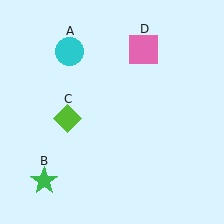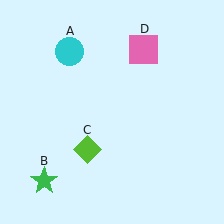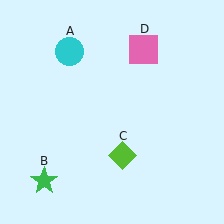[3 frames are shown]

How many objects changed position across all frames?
1 object changed position: lime diamond (object C).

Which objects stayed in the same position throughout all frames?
Cyan circle (object A) and green star (object B) and pink square (object D) remained stationary.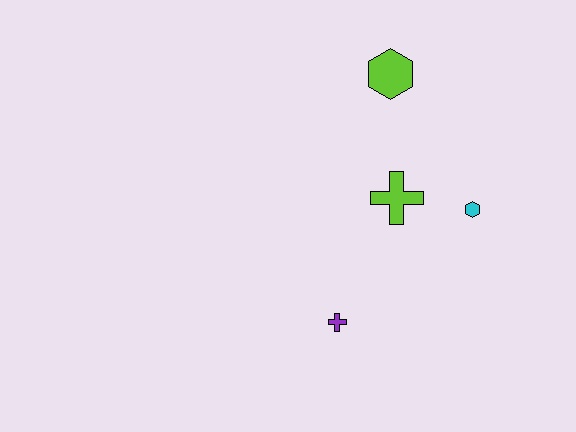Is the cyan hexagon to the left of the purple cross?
No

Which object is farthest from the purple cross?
The lime hexagon is farthest from the purple cross.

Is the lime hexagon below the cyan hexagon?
No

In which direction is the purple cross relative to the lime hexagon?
The purple cross is below the lime hexagon.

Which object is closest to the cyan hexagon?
The lime cross is closest to the cyan hexagon.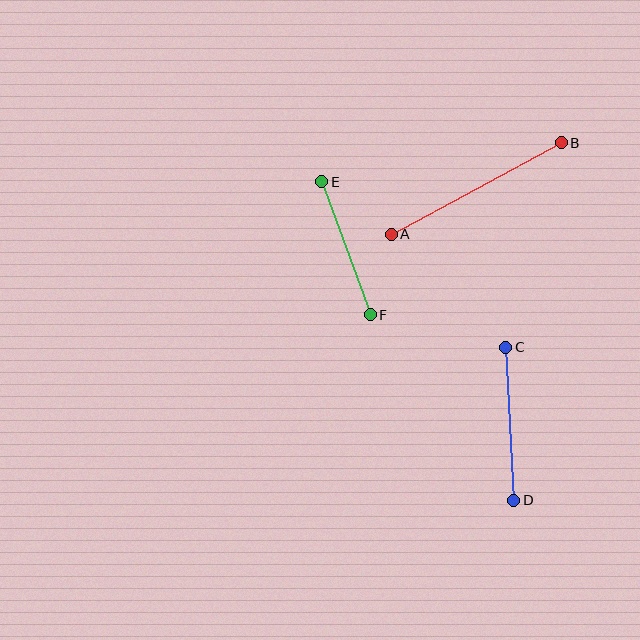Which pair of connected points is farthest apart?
Points A and B are farthest apart.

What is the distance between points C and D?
The distance is approximately 154 pixels.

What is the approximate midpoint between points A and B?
The midpoint is at approximately (476, 188) pixels.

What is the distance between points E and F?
The distance is approximately 142 pixels.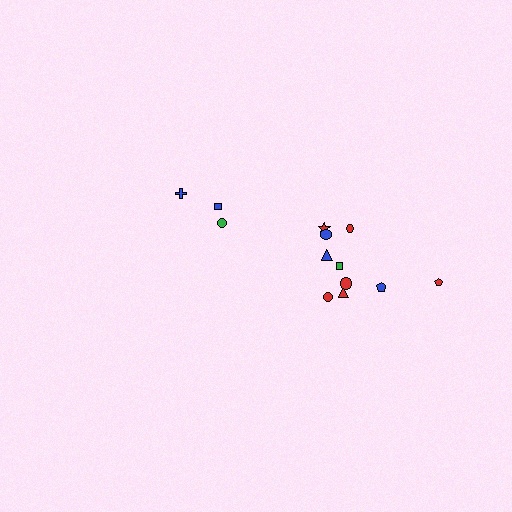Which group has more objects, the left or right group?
The right group.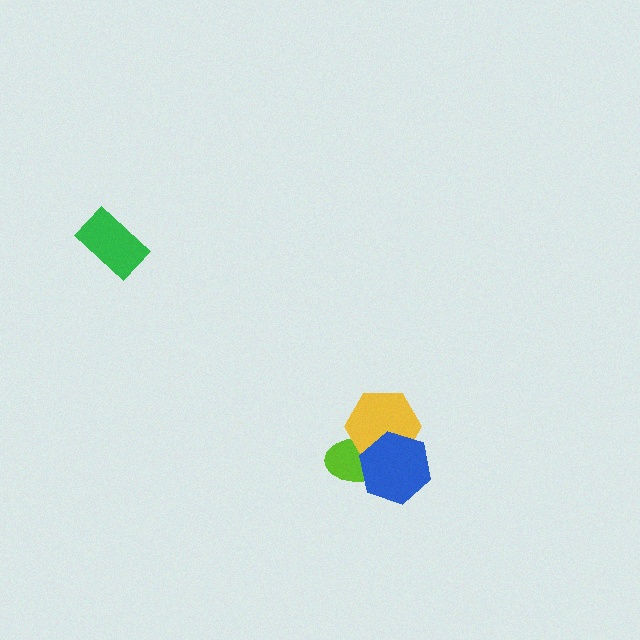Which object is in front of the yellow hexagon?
The blue hexagon is in front of the yellow hexagon.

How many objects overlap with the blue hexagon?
2 objects overlap with the blue hexagon.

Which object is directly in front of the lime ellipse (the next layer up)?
The yellow hexagon is directly in front of the lime ellipse.